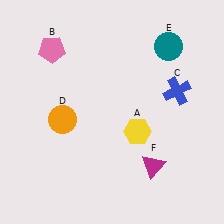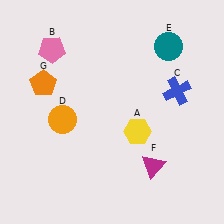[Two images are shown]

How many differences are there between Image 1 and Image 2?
There is 1 difference between the two images.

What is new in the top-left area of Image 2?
An orange pentagon (G) was added in the top-left area of Image 2.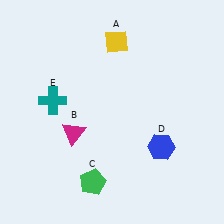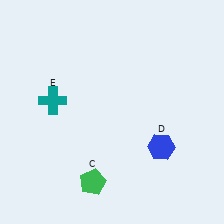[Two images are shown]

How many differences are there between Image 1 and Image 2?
There are 2 differences between the two images.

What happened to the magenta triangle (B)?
The magenta triangle (B) was removed in Image 2. It was in the bottom-left area of Image 1.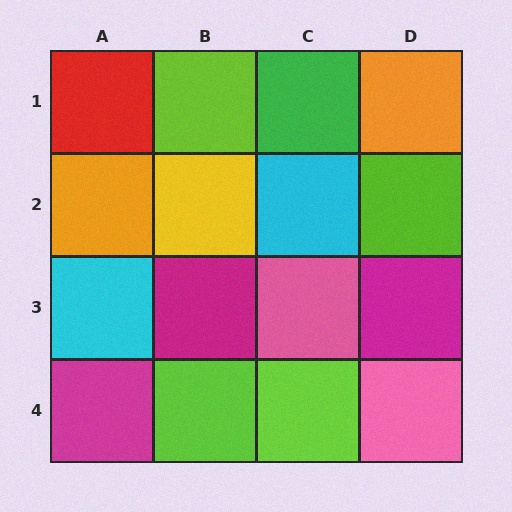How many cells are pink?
2 cells are pink.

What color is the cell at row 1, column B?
Lime.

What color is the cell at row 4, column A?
Magenta.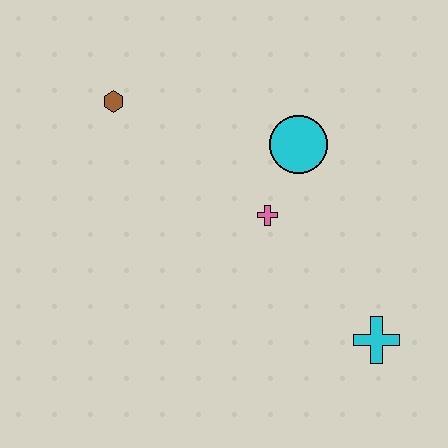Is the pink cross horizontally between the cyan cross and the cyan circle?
No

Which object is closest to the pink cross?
The cyan circle is closest to the pink cross.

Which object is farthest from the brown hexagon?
The cyan cross is farthest from the brown hexagon.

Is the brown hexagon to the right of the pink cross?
No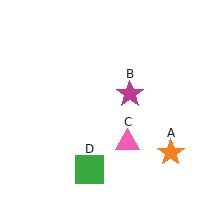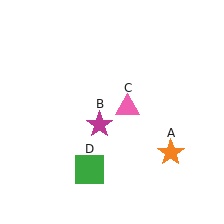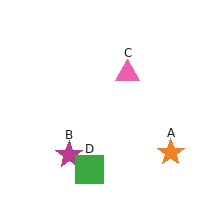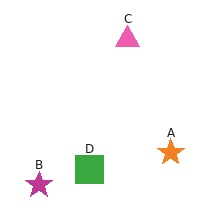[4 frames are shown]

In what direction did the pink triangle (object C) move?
The pink triangle (object C) moved up.